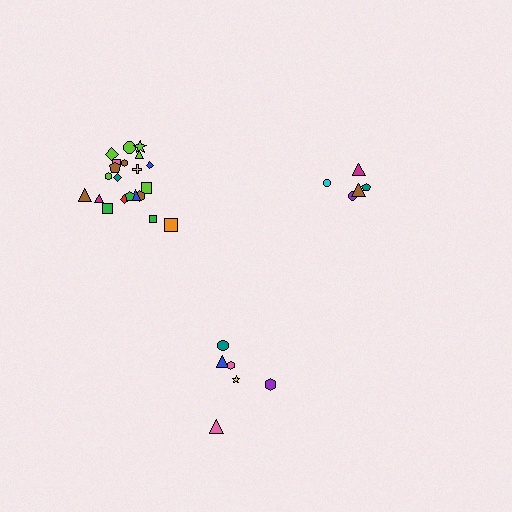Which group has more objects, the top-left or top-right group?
The top-left group.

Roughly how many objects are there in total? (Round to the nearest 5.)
Roughly 35 objects in total.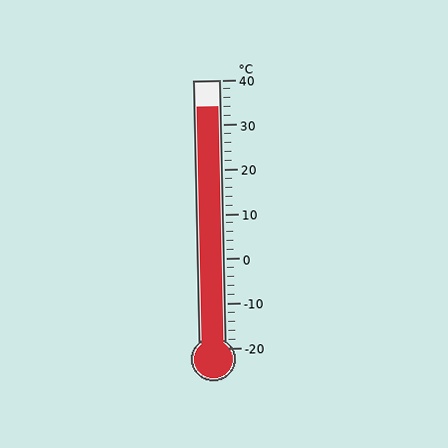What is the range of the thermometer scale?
The thermometer scale ranges from -20°C to 40°C.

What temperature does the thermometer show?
The thermometer shows approximately 34°C.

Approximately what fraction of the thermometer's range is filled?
The thermometer is filled to approximately 90% of its range.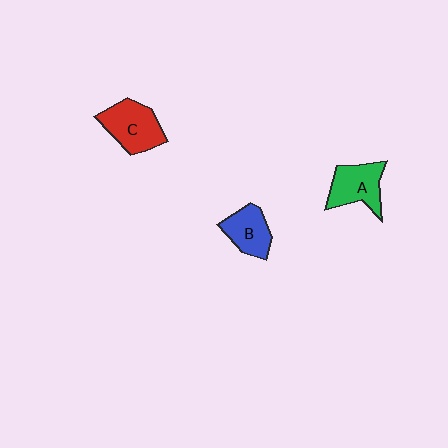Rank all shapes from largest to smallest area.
From largest to smallest: C (red), A (green), B (blue).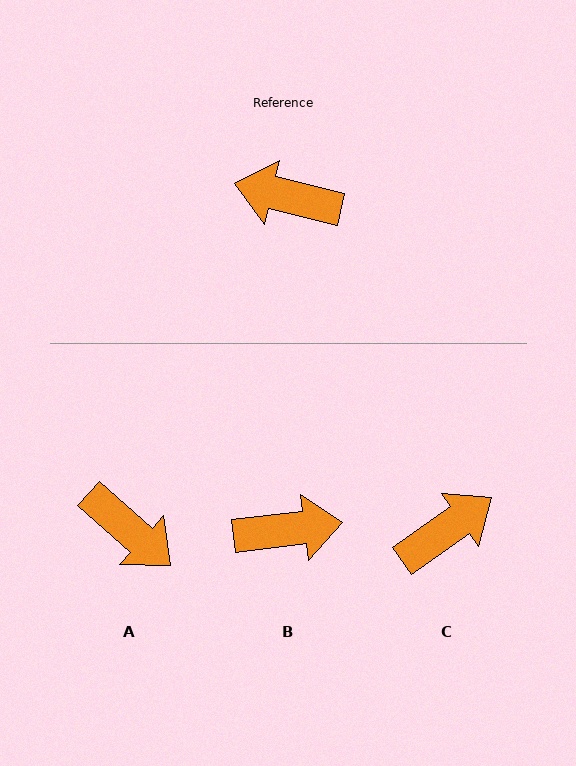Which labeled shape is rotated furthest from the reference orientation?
B, about 159 degrees away.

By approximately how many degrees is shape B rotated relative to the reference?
Approximately 159 degrees clockwise.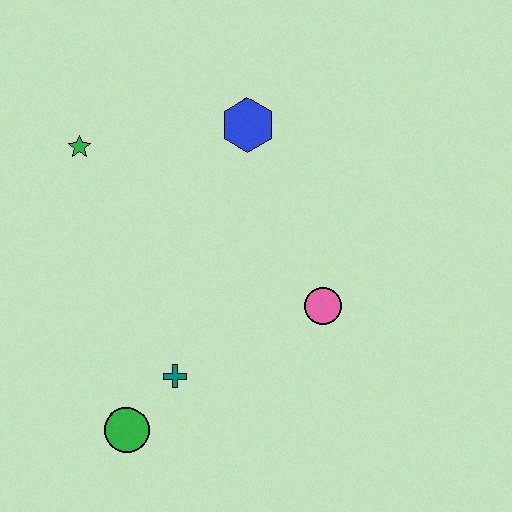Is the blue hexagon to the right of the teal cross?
Yes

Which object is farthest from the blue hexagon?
The green circle is farthest from the blue hexagon.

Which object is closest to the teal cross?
The green circle is closest to the teal cross.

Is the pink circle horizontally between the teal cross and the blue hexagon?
No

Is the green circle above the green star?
No